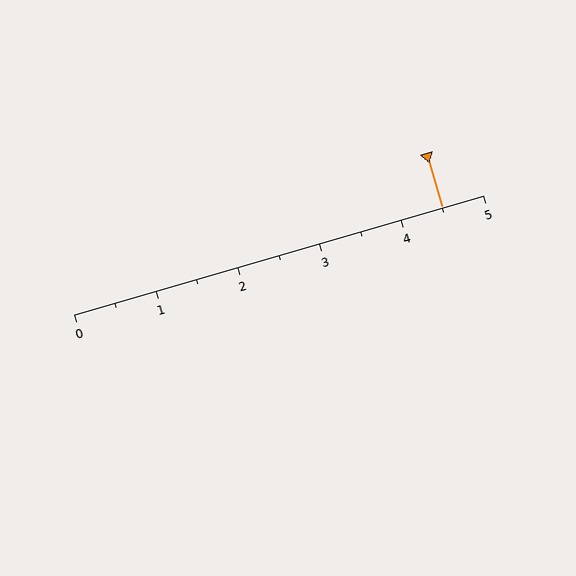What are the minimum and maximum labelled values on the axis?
The axis runs from 0 to 5.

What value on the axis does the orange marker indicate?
The marker indicates approximately 4.5.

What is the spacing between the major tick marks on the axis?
The major ticks are spaced 1 apart.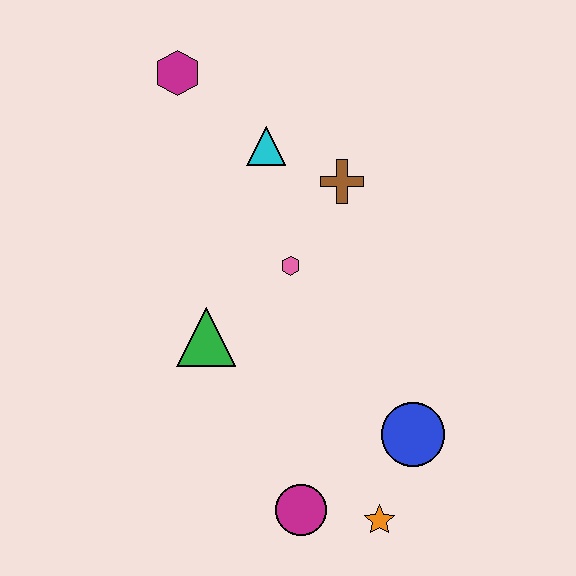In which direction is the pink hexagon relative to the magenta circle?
The pink hexagon is above the magenta circle.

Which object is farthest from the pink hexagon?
The orange star is farthest from the pink hexagon.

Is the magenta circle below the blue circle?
Yes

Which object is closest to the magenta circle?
The orange star is closest to the magenta circle.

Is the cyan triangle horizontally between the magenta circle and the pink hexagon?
No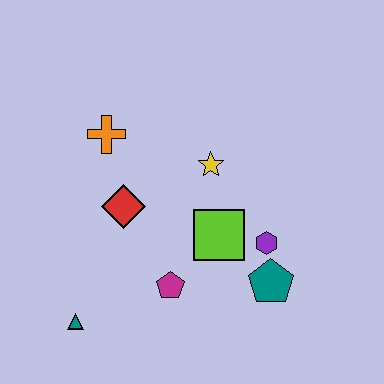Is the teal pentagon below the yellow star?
Yes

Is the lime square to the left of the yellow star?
No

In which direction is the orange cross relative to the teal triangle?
The orange cross is above the teal triangle.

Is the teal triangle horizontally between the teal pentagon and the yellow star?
No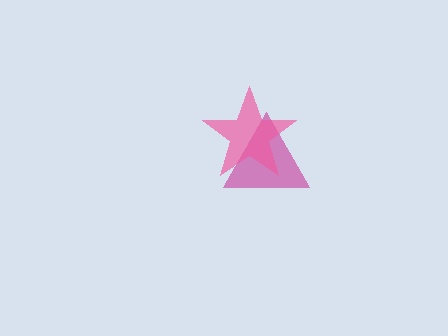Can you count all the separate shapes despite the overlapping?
Yes, there are 2 separate shapes.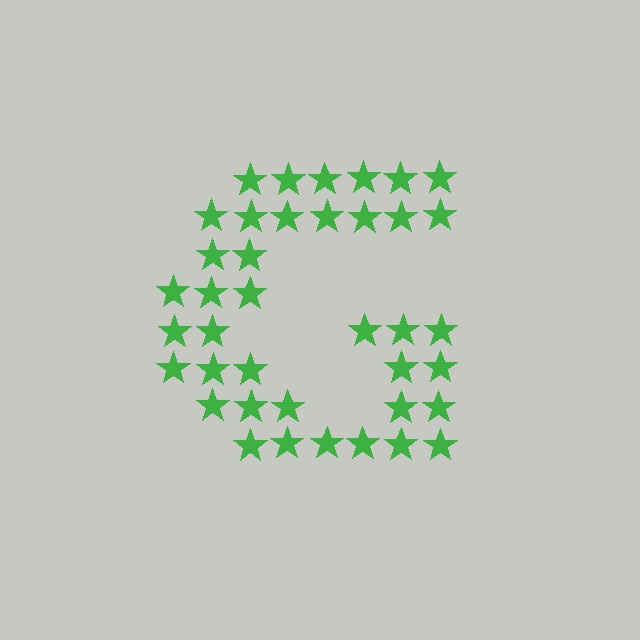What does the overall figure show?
The overall figure shows the letter G.